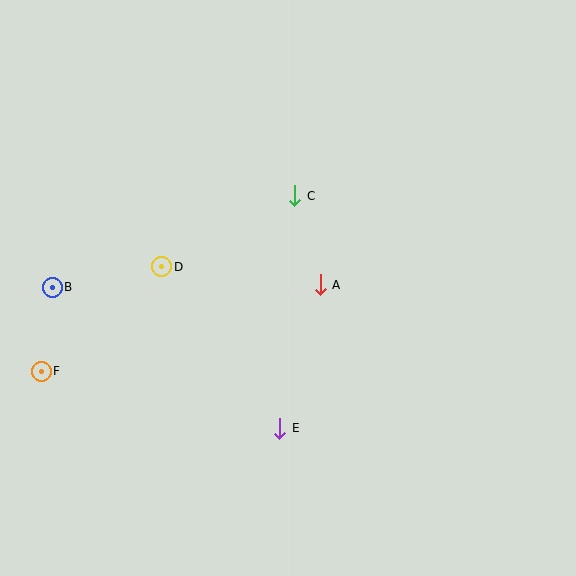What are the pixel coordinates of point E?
Point E is at (280, 428).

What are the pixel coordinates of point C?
Point C is at (295, 196).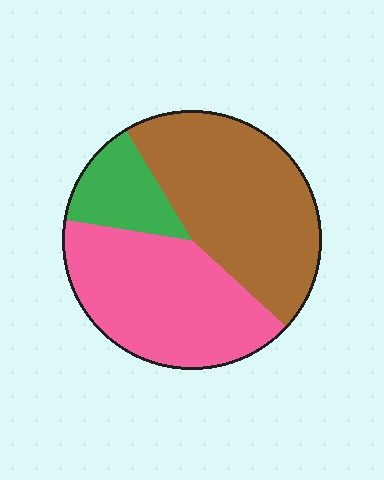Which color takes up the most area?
Brown, at roughly 45%.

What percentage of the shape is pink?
Pink covers around 40% of the shape.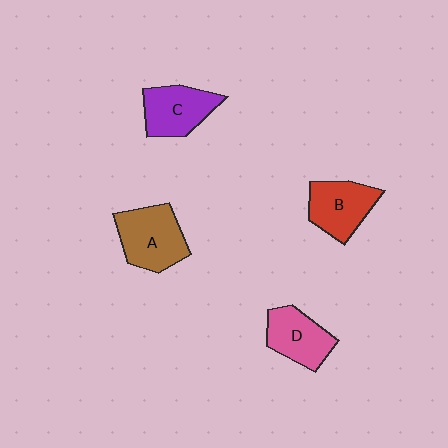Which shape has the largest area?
Shape A (brown).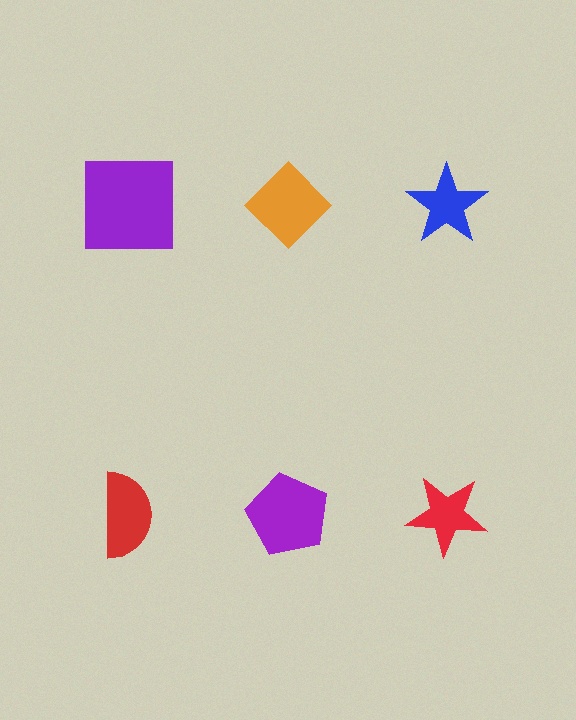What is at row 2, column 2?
A purple pentagon.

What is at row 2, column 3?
A red star.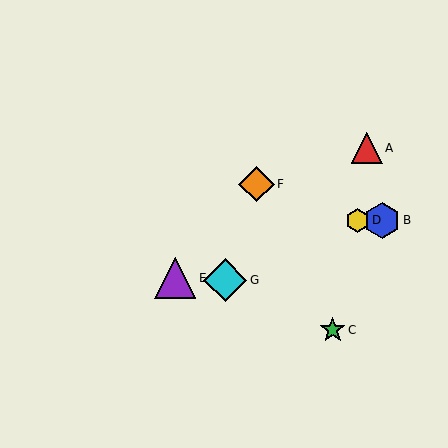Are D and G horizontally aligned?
No, D is at y≈220 and G is at y≈280.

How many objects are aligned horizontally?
2 objects (B, D) are aligned horizontally.